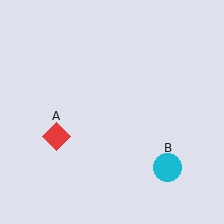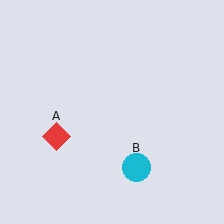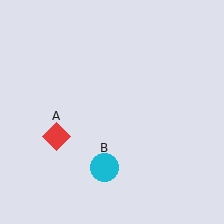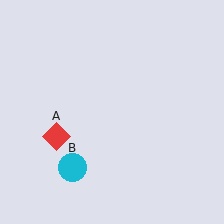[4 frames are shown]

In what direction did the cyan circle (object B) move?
The cyan circle (object B) moved left.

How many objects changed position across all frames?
1 object changed position: cyan circle (object B).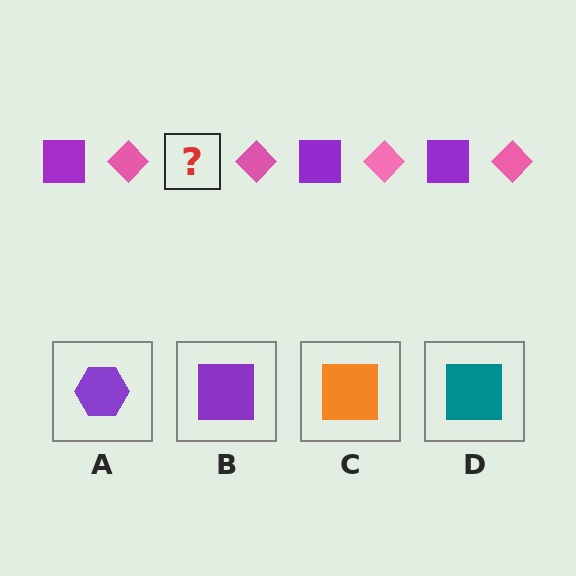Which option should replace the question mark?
Option B.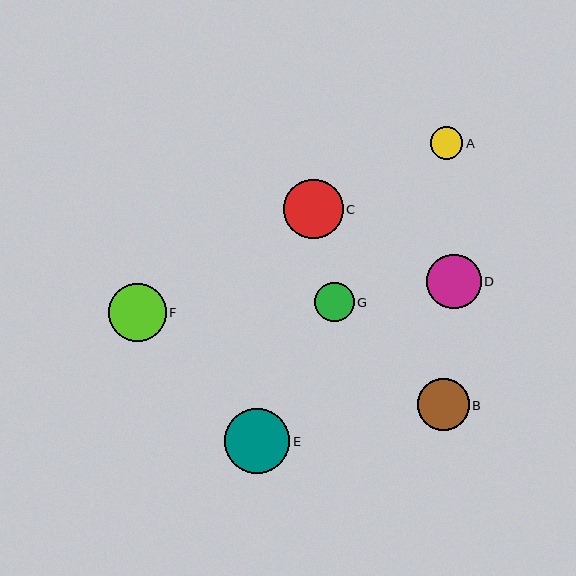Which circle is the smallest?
Circle A is the smallest with a size of approximately 33 pixels.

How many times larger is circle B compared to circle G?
Circle B is approximately 1.3 times the size of circle G.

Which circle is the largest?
Circle E is the largest with a size of approximately 65 pixels.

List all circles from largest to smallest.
From largest to smallest: E, C, F, D, B, G, A.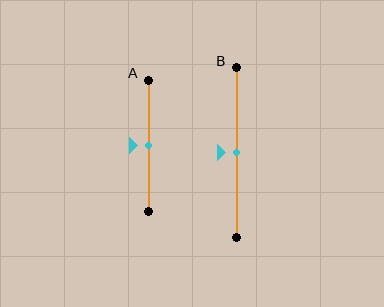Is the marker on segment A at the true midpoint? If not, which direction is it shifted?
Yes, the marker on segment A is at the true midpoint.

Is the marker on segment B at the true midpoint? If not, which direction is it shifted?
Yes, the marker on segment B is at the true midpoint.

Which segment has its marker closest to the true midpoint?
Segment A has its marker closest to the true midpoint.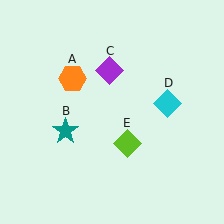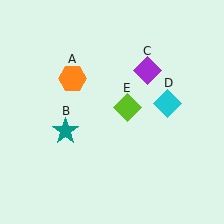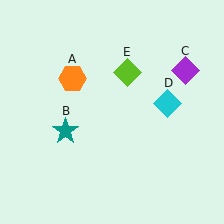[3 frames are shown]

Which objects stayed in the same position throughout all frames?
Orange hexagon (object A) and teal star (object B) and cyan diamond (object D) remained stationary.